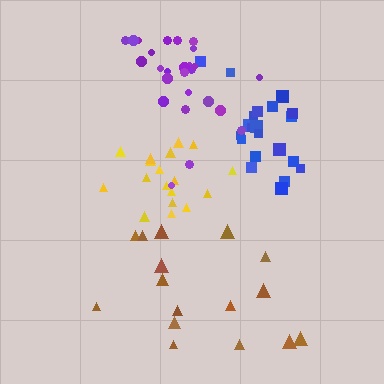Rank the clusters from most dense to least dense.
blue, yellow, purple, brown.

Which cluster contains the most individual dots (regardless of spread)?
Purple (26).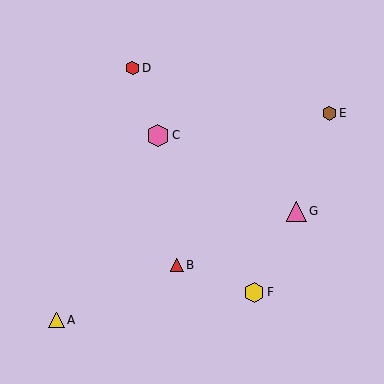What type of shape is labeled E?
Shape E is a brown hexagon.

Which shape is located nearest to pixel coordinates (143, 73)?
The red hexagon (labeled D) at (132, 68) is nearest to that location.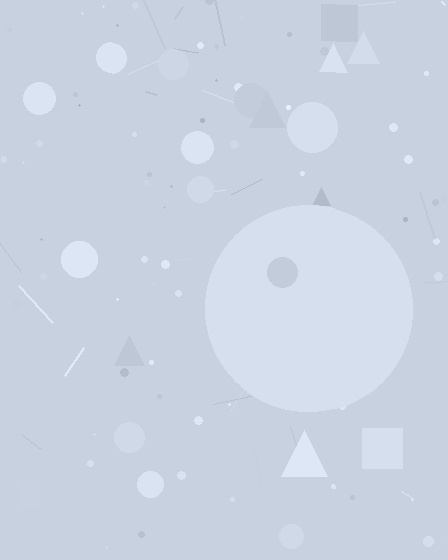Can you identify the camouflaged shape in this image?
The camouflaged shape is a circle.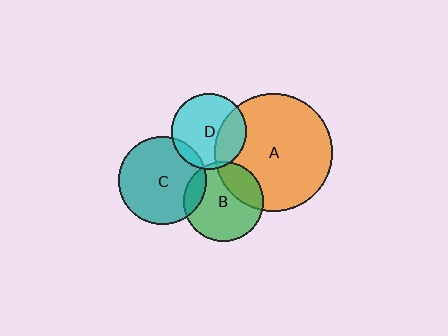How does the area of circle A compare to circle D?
Approximately 2.4 times.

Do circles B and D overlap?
Yes.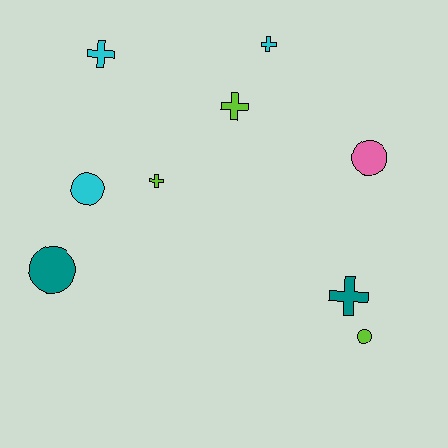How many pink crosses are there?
There are no pink crosses.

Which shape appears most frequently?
Cross, with 5 objects.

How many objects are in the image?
There are 9 objects.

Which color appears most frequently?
Cyan, with 3 objects.